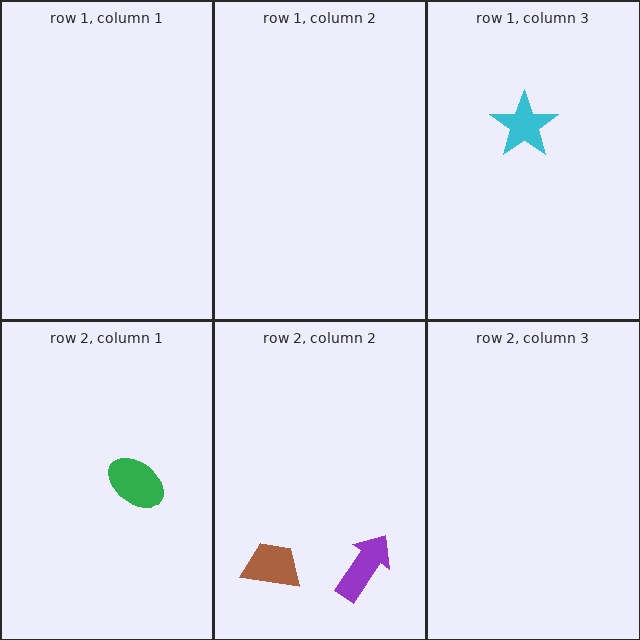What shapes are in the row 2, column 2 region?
The purple arrow, the brown trapezoid.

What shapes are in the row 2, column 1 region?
The green ellipse.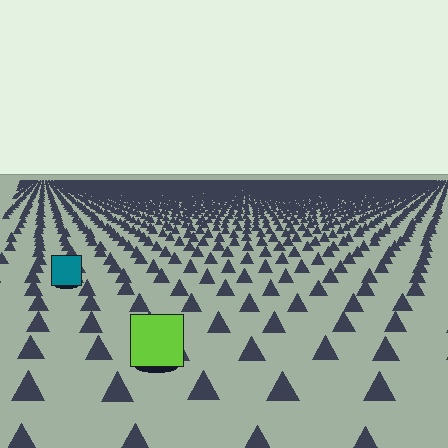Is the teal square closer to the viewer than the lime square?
No. The lime square is closer — you can tell from the texture gradient: the ground texture is coarser near it.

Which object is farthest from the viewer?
The teal square is farthest from the viewer. It appears smaller and the ground texture around it is denser.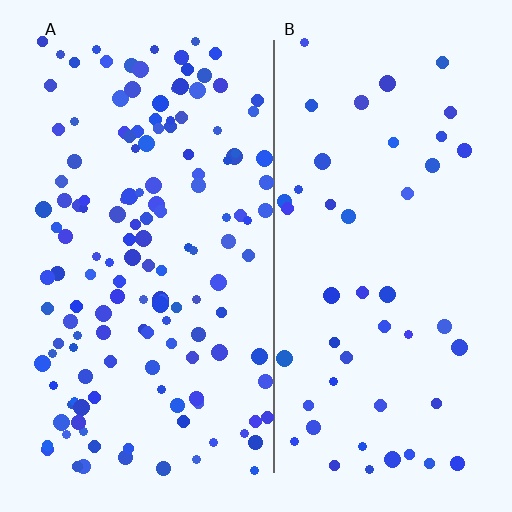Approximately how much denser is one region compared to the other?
Approximately 3.0× — region A over region B.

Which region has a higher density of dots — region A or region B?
A (the left).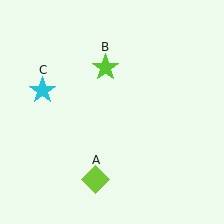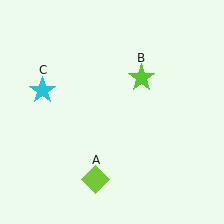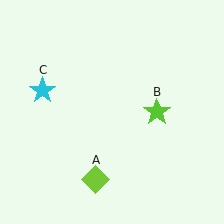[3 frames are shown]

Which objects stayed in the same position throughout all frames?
Lime diamond (object A) and cyan star (object C) remained stationary.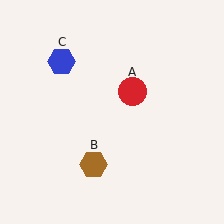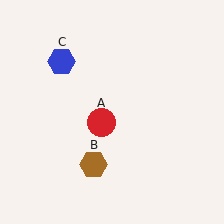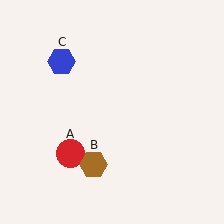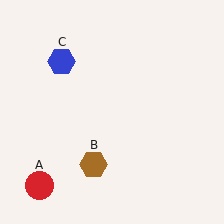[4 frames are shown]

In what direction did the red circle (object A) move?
The red circle (object A) moved down and to the left.